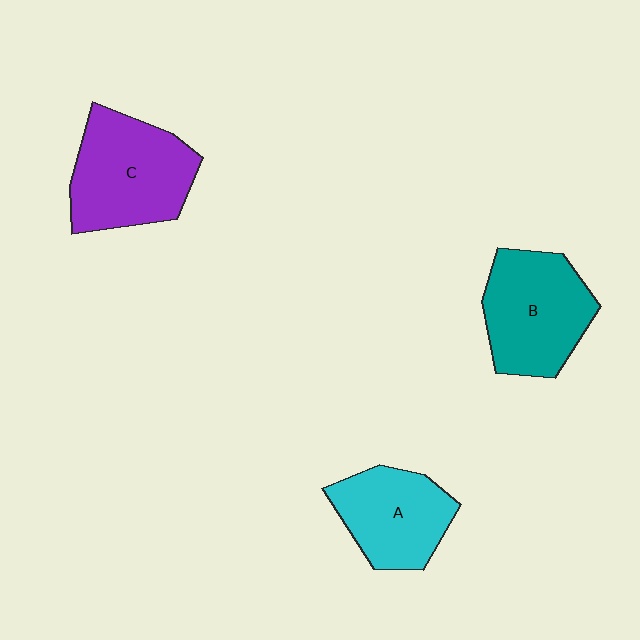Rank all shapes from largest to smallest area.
From largest to smallest: C (purple), B (teal), A (cyan).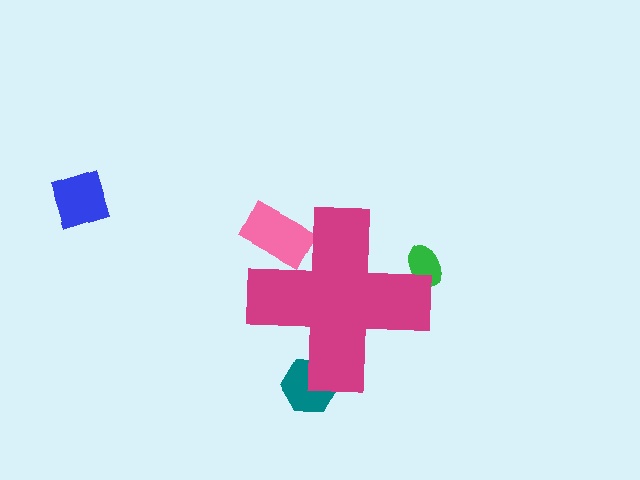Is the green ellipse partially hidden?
Yes, the green ellipse is partially hidden behind the magenta cross.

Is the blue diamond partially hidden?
No, the blue diamond is fully visible.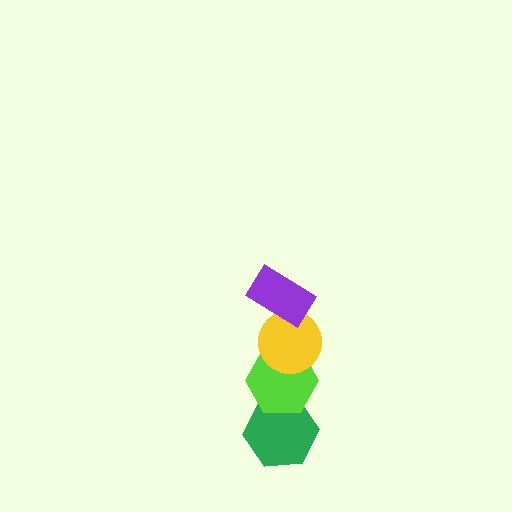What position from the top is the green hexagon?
The green hexagon is 4th from the top.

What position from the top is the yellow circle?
The yellow circle is 2nd from the top.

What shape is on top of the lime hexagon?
The yellow circle is on top of the lime hexagon.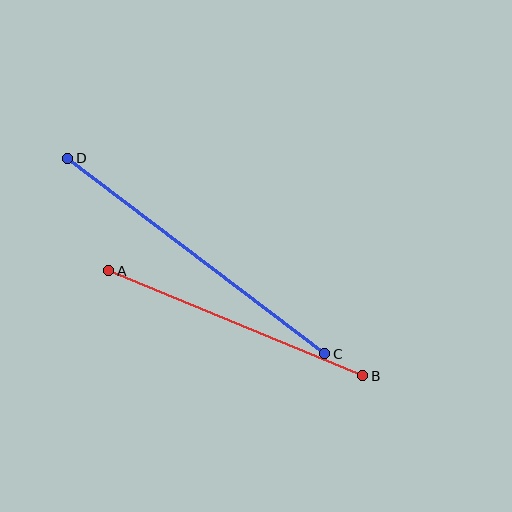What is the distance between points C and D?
The distance is approximately 323 pixels.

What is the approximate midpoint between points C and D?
The midpoint is at approximately (196, 256) pixels.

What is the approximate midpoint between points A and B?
The midpoint is at approximately (236, 323) pixels.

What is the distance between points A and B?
The distance is approximately 275 pixels.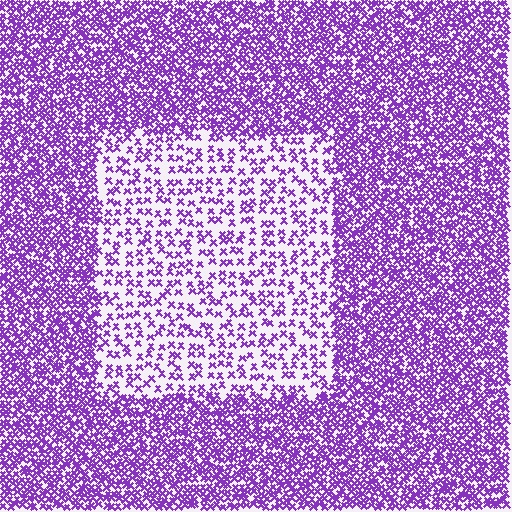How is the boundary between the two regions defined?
The boundary is defined by a change in element density (approximately 2.6x ratio). All elements are the same color, size, and shape.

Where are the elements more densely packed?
The elements are more densely packed outside the rectangle boundary.